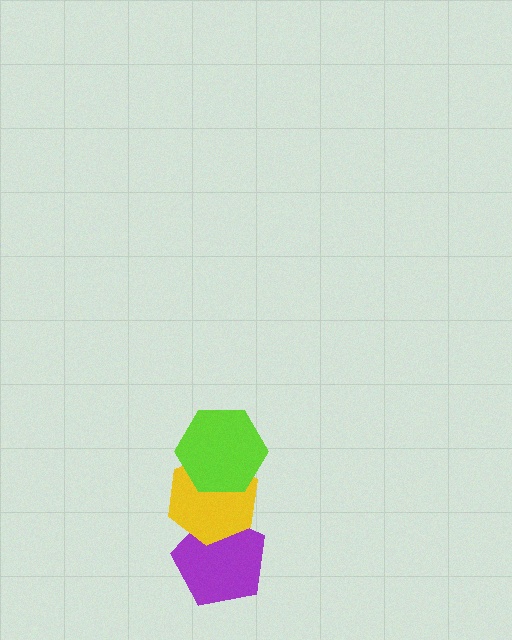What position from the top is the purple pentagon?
The purple pentagon is 3rd from the top.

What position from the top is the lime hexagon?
The lime hexagon is 1st from the top.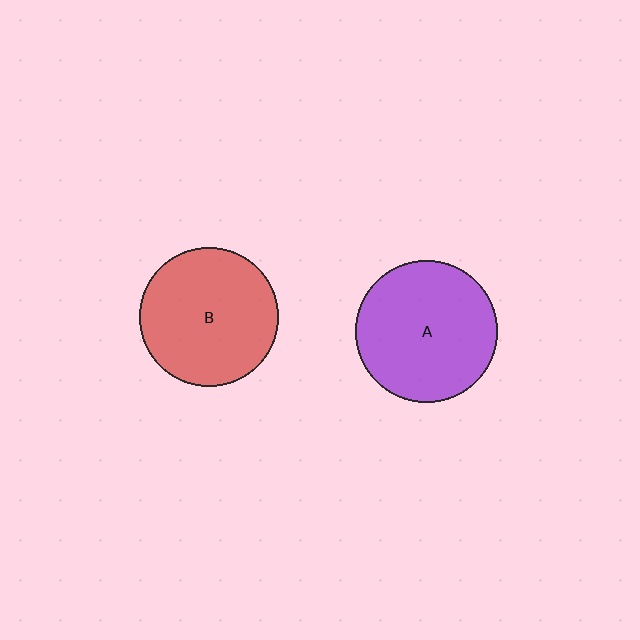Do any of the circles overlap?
No, none of the circles overlap.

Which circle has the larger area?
Circle A (purple).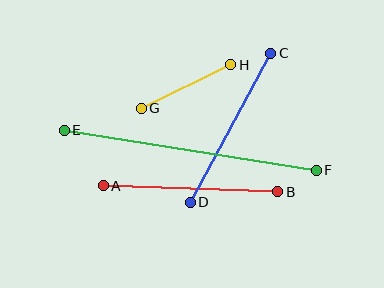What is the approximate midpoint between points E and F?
The midpoint is at approximately (190, 150) pixels.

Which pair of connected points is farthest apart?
Points E and F are farthest apart.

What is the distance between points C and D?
The distance is approximately 169 pixels.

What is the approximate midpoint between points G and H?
The midpoint is at approximately (186, 86) pixels.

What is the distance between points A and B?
The distance is approximately 174 pixels.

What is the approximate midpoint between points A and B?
The midpoint is at approximately (191, 189) pixels.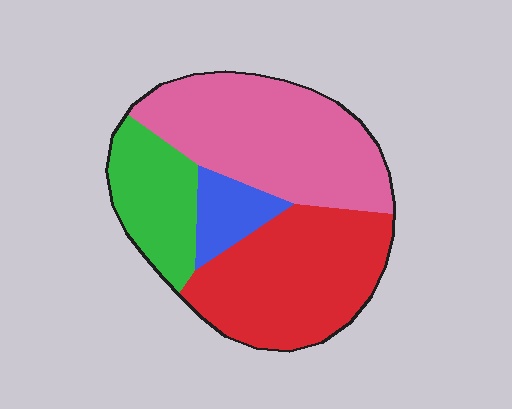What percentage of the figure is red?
Red takes up between a quarter and a half of the figure.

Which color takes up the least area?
Blue, at roughly 10%.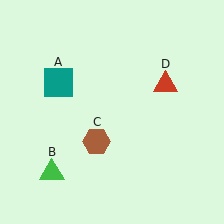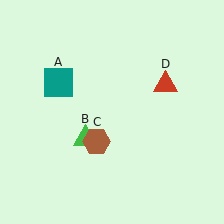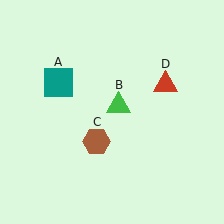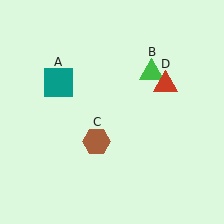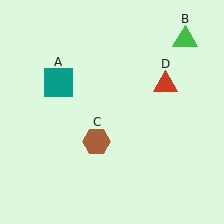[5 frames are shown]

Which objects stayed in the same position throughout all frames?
Teal square (object A) and brown hexagon (object C) and red triangle (object D) remained stationary.